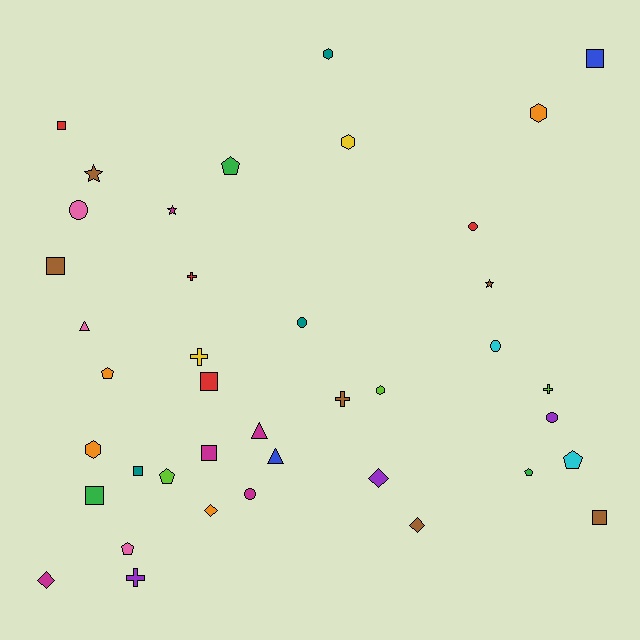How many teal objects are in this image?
There are 3 teal objects.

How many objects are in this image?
There are 40 objects.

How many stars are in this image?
There are 3 stars.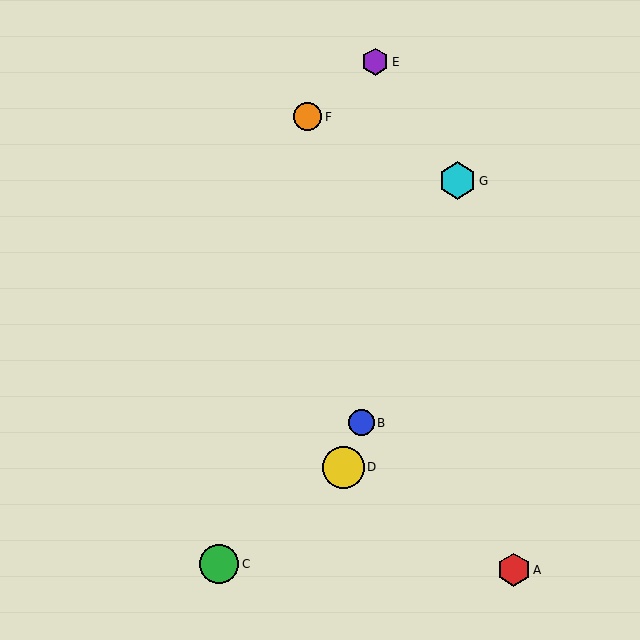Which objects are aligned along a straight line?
Objects B, D, G are aligned along a straight line.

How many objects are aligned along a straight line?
3 objects (B, D, G) are aligned along a straight line.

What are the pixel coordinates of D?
Object D is at (343, 467).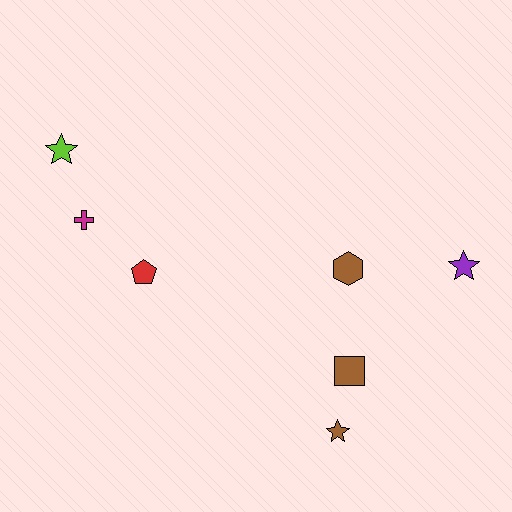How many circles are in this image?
There are no circles.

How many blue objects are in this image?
There are no blue objects.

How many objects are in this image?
There are 7 objects.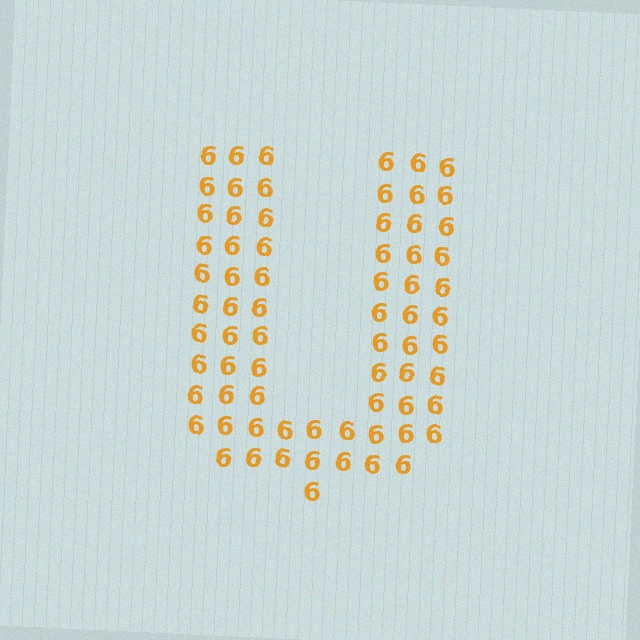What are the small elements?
The small elements are digit 6's.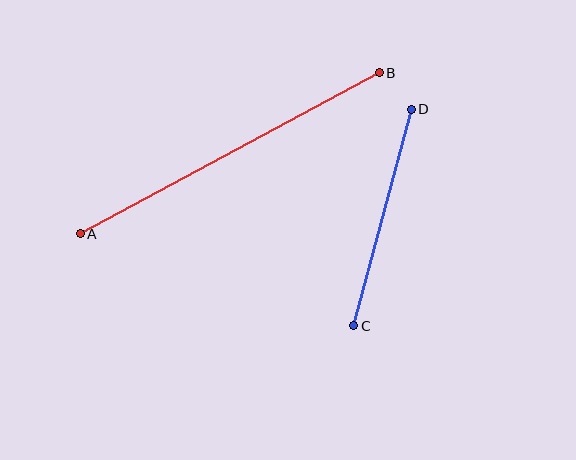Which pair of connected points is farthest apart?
Points A and B are farthest apart.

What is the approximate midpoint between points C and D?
The midpoint is at approximately (383, 218) pixels.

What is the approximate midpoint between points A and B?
The midpoint is at approximately (230, 153) pixels.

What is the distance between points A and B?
The distance is approximately 339 pixels.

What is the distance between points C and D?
The distance is approximately 224 pixels.